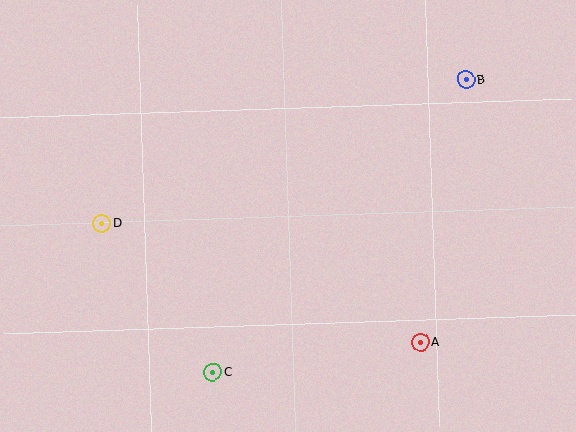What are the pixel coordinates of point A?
Point A is at (420, 342).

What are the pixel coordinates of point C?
Point C is at (213, 372).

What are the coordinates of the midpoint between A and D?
The midpoint between A and D is at (261, 283).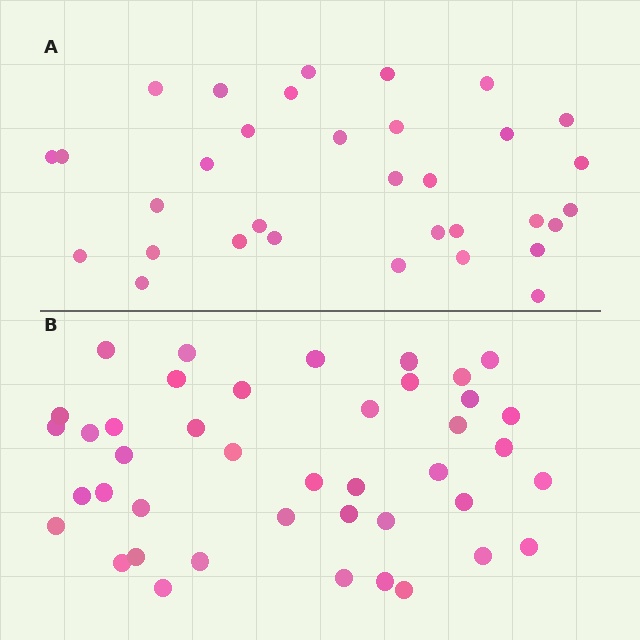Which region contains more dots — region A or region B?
Region B (the bottom region) has more dots.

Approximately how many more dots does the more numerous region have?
Region B has roughly 8 or so more dots than region A.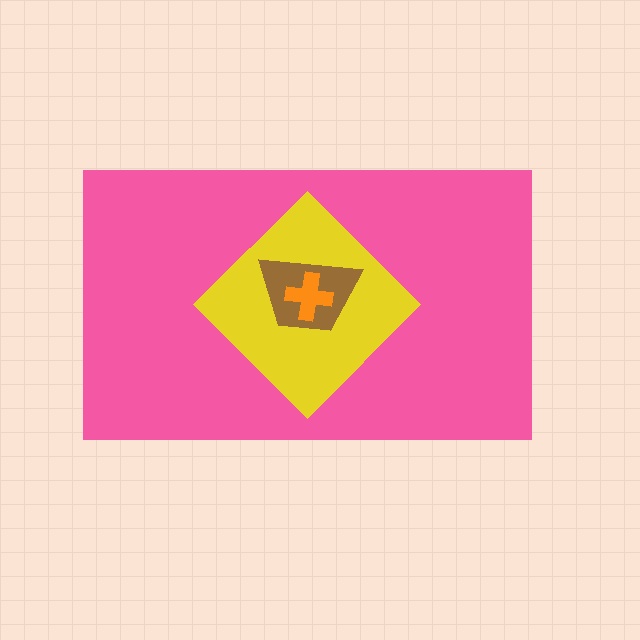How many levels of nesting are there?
4.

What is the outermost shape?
The pink rectangle.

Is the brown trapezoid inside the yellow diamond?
Yes.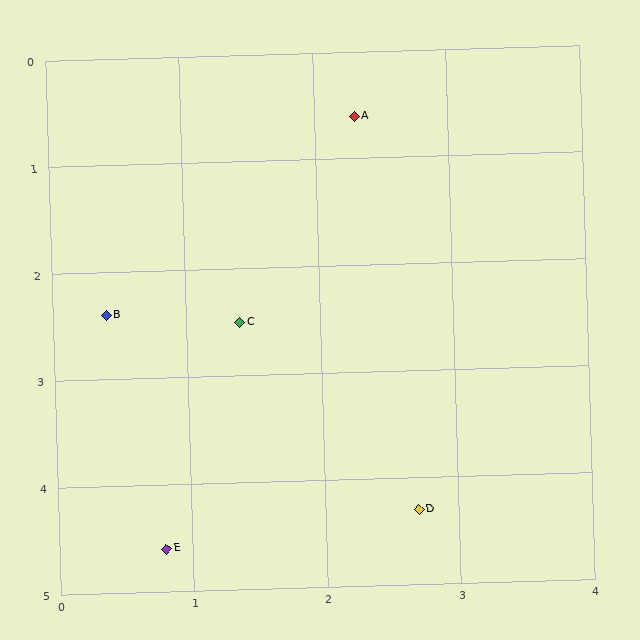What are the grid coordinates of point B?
Point B is at approximately (0.4, 2.4).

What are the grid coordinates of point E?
Point E is at approximately (0.8, 4.6).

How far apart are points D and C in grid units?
Points D and C are about 2.2 grid units apart.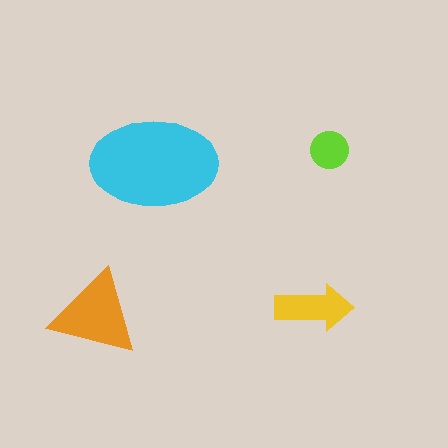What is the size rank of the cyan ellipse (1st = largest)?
1st.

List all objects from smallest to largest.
The lime circle, the yellow arrow, the orange triangle, the cyan ellipse.